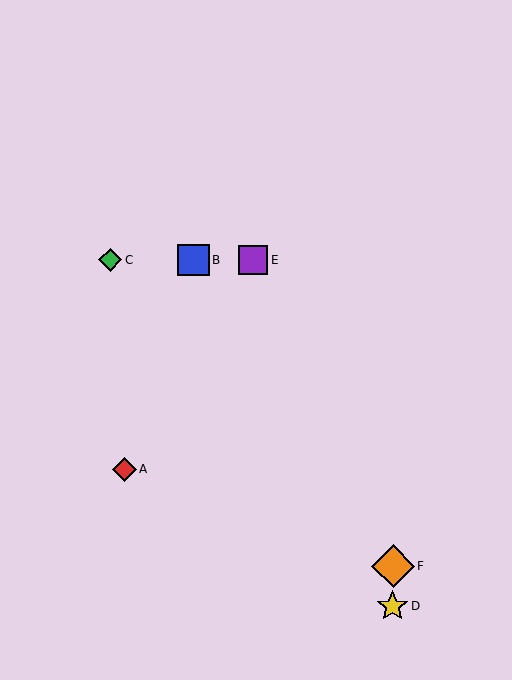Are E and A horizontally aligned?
No, E is at y≈260 and A is at y≈469.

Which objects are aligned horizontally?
Objects B, C, E are aligned horizontally.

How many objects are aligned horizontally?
3 objects (B, C, E) are aligned horizontally.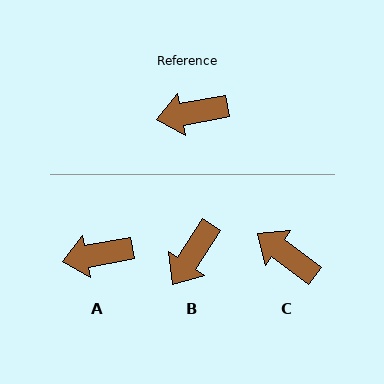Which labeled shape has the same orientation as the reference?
A.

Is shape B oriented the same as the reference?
No, it is off by about 47 degrees.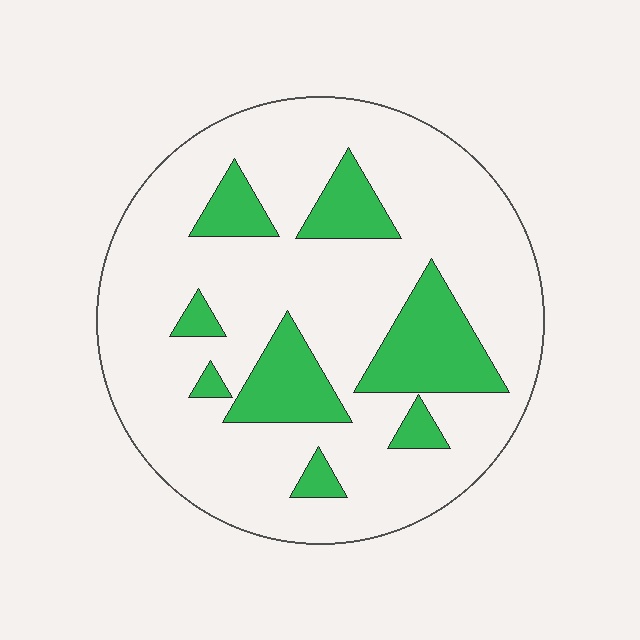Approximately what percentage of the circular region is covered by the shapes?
Approximately 20%.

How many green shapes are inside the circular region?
8.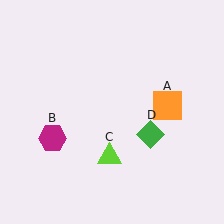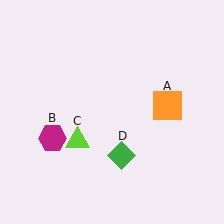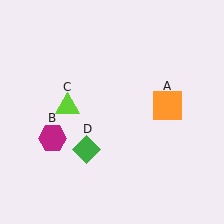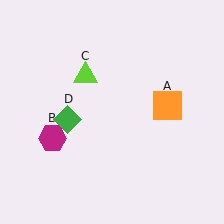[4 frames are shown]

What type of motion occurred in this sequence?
The lime triangle (object C), green diamond (object D) rotated clockwise around the center of the scene.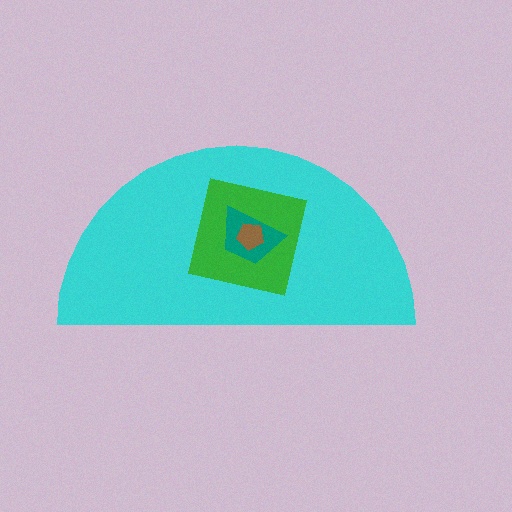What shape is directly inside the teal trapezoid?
The brown pentagon.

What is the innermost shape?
The brown pentagon.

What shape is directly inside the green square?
The teal trapezoid.